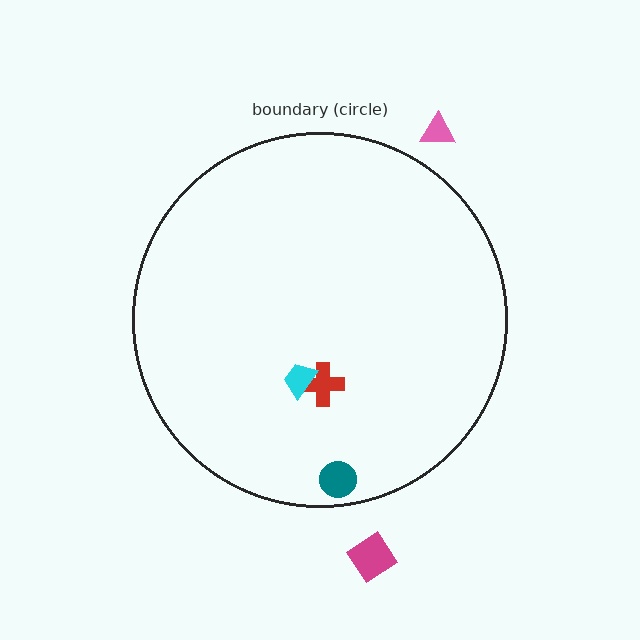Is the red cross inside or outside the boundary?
Inside.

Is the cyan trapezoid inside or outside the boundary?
Inside.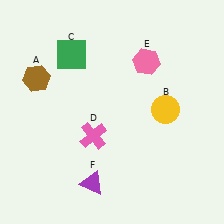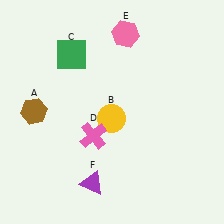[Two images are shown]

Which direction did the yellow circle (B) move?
The yellow circle (B) moved left.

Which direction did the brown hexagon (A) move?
The brown hexagon (A) moved down.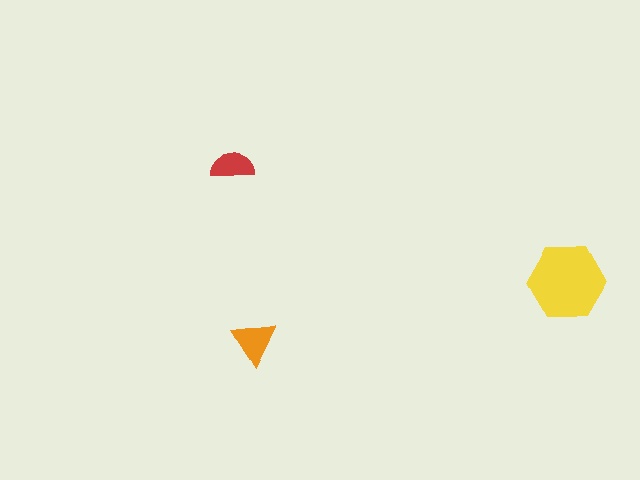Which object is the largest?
The yellow hexagon.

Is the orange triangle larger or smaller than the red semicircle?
Larger.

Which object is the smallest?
The red semicircle.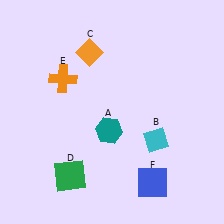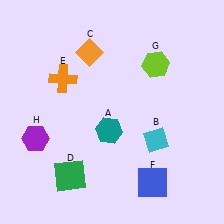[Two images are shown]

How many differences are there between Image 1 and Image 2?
There are 2 differences between the two images.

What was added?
A lime hexagon (G), a purple hexagon (H) were added in Image 2.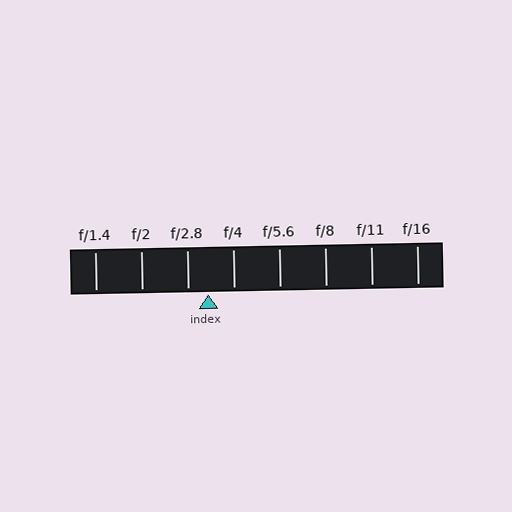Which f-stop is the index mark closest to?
The index mark is closest to f/2.8.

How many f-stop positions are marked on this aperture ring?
There are 8 f-stop positions marked.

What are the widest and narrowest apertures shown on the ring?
The widest aperture shown is f/1.4 and the narrowest is f/16.